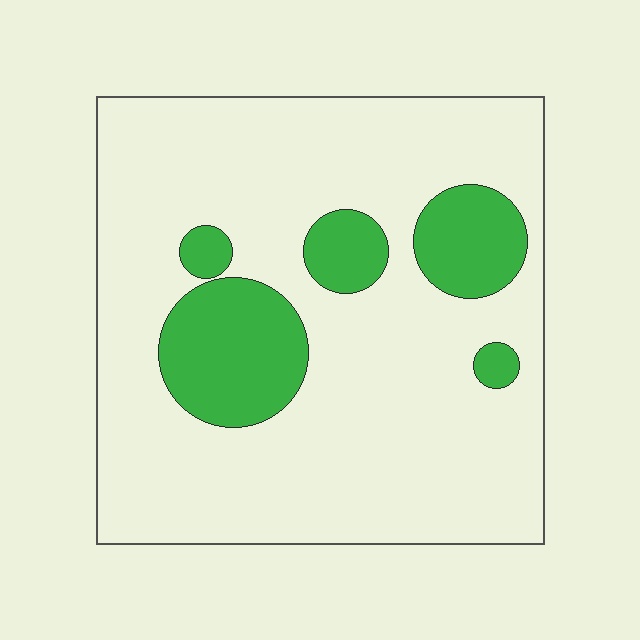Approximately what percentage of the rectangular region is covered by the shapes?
Approximately 20%.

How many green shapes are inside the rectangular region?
5.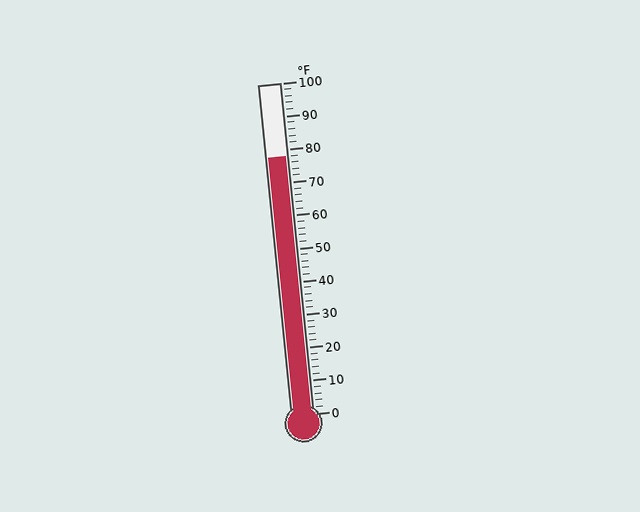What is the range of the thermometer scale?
The thermometer scale ranges from 0°F to 100°F.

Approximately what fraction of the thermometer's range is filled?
The thermometer is filled to approximately 80% of its range.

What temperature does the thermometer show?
The thermometer shows approximately 78°F.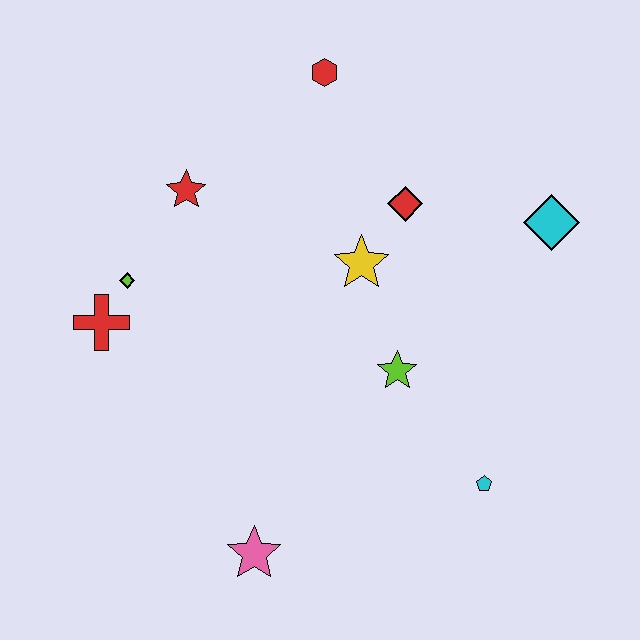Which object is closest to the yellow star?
The red diamond is closest to the yellow star.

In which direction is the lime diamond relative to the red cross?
The lime diamond is above the red cross.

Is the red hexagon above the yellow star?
Yes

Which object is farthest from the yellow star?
The pink star is farthest from the yellow star.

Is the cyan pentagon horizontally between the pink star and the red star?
No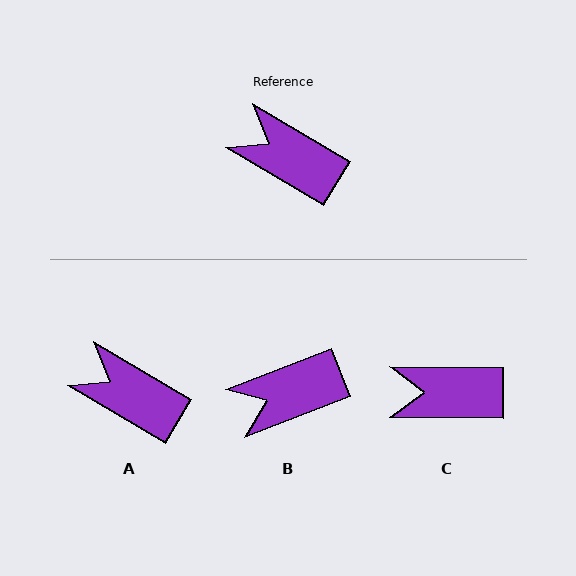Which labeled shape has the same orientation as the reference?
A.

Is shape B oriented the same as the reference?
No, it is off by about 52 degrees.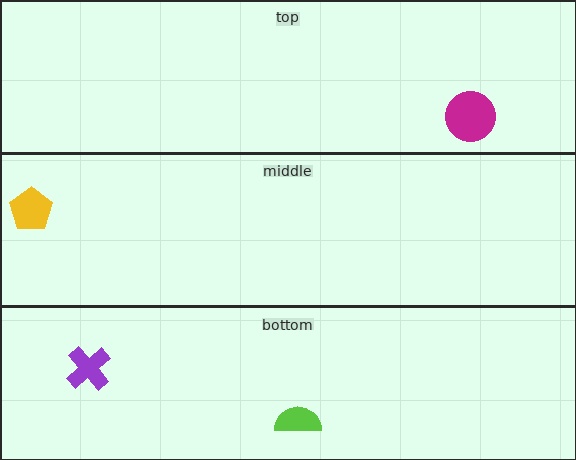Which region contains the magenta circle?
The top region.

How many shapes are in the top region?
1.